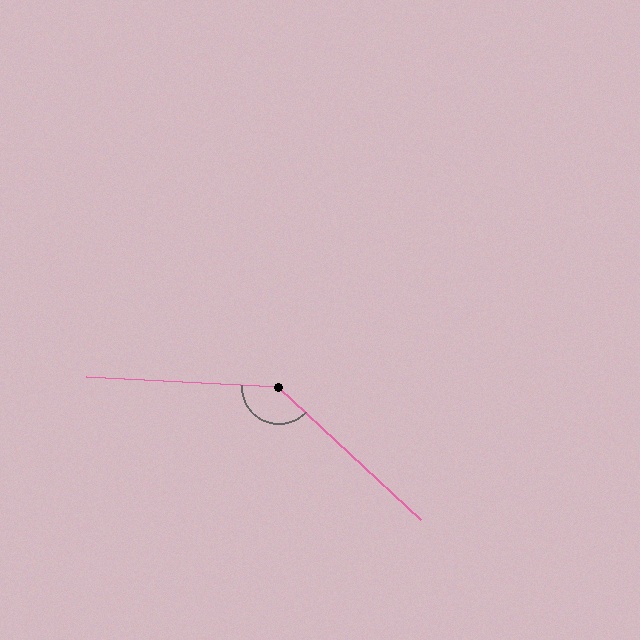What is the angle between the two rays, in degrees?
Approximately 140 degrees.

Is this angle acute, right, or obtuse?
It is obtuse.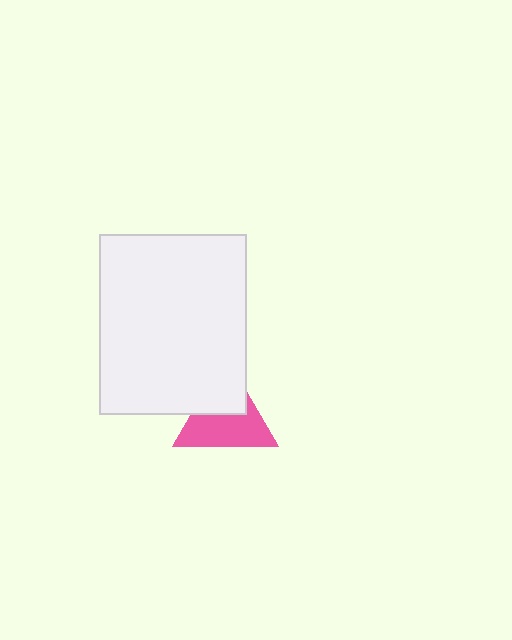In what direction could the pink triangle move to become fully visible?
The pink triangle could move toward the lower-right. That would shift it out from behind the white rectangle entirely.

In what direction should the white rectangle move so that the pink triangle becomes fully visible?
The white rectangle should move toward the upper-left. That is the shortest direction to clear the overlap and leave the pink triangle fully visible.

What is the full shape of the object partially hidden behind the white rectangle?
The partially hidden object is a pink triangle.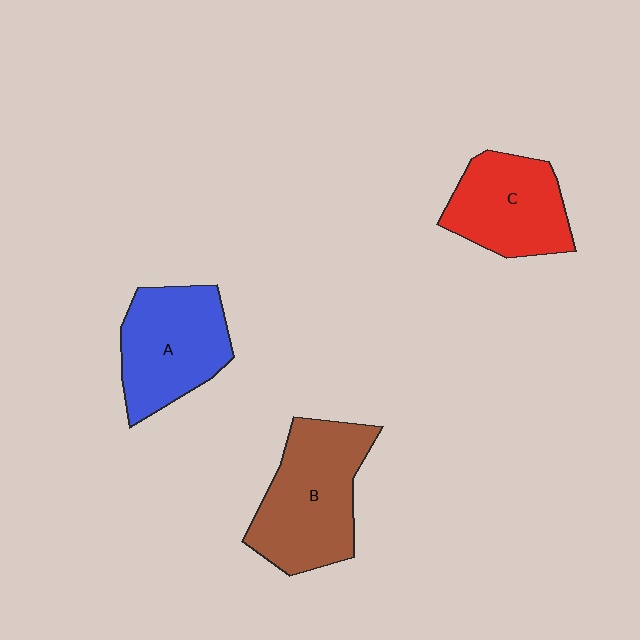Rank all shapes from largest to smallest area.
From largest to smallest: B (brown), A (blue), C (red).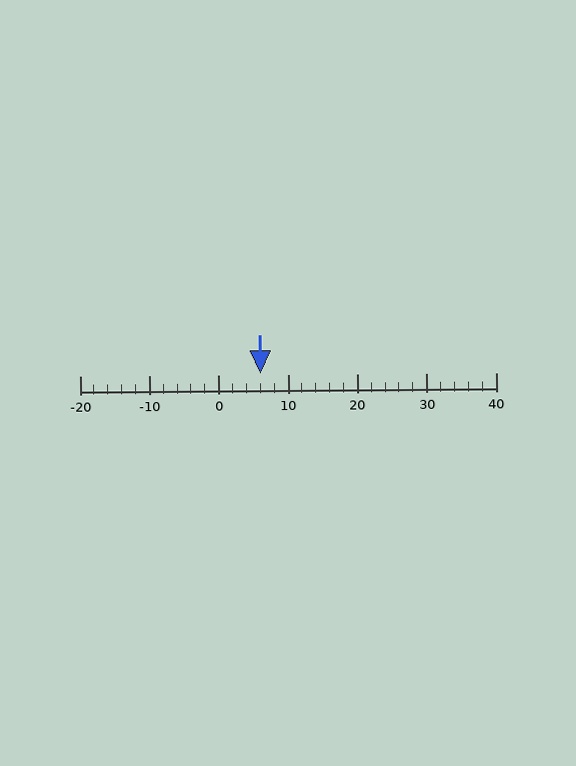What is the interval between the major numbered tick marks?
The major tick marks are spaced 10 units apart.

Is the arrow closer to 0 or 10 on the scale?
The arrow is closer to 10.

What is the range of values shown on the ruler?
The ruler shows values from -20 to 40.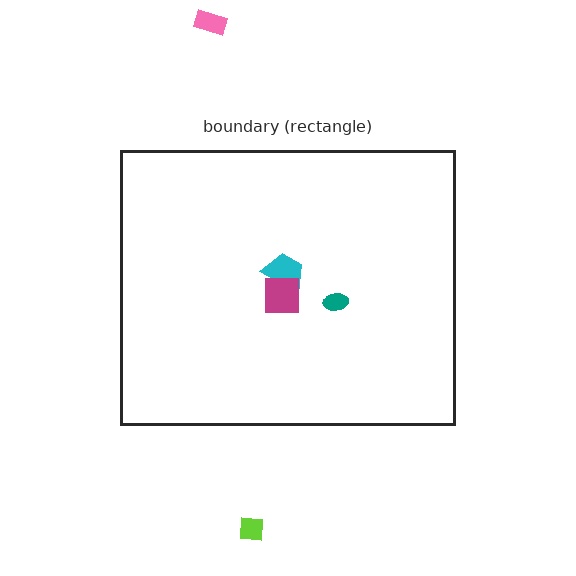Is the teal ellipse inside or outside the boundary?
Inside.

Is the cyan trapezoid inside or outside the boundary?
Inside.